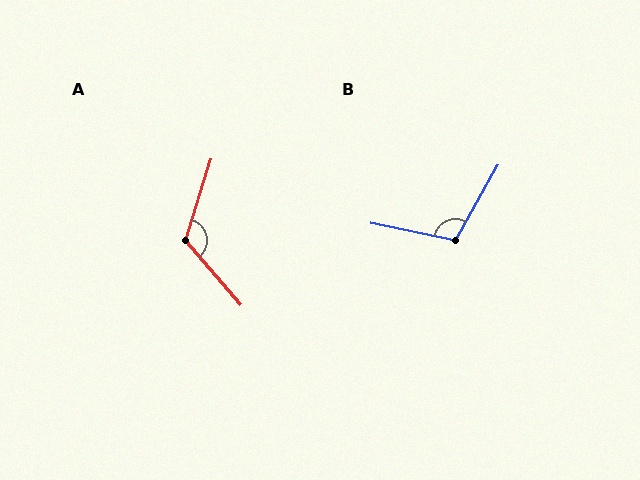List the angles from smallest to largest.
B (108°), A (122°).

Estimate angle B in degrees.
Approximately 108 degrees.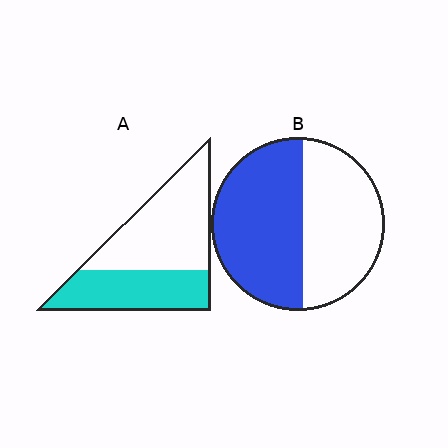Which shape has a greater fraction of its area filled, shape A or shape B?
Shape B.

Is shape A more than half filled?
No.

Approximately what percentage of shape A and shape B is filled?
A is approximately 40% and B is approximately 55%.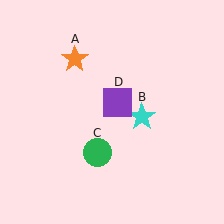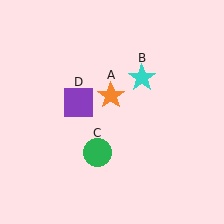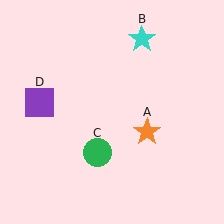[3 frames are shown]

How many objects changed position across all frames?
3 objects changed position: orange star (object A), cyan star (object B), purple square (object D).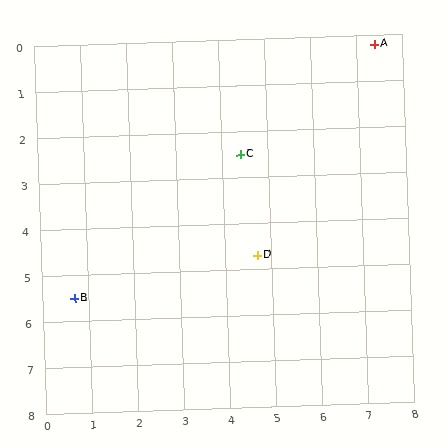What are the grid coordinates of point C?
Point C is at approximately (4.4, 2.5).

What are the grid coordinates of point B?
Point B is at approximately (0.7, 5.5).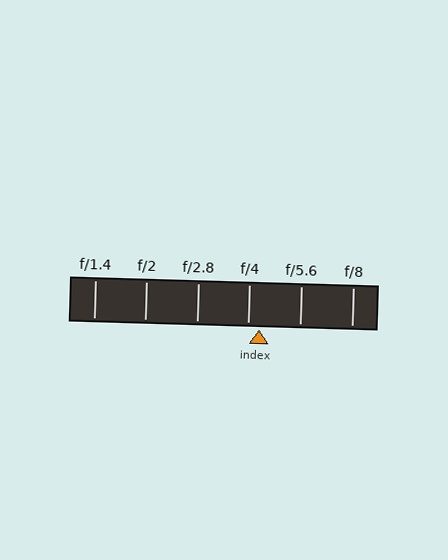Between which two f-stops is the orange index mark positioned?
The index mark is between f/4 and f/5.6.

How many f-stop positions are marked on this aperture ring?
There are 6 f-stop positions marked.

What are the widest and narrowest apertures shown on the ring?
The widest aperture shown is f/1.4 and the narrowest is f/8.